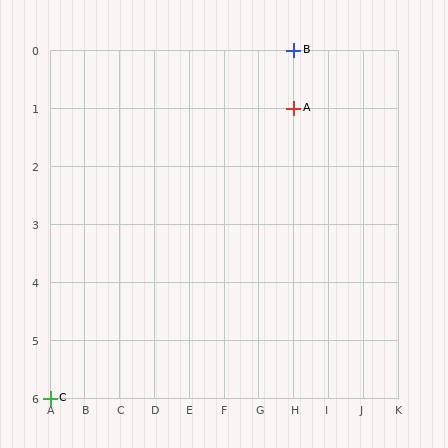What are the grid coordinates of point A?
Point A is at grid coordinates (H, 1).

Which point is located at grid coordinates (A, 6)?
Point C is at (A, 6).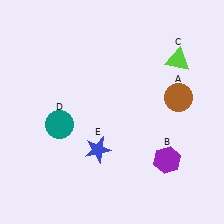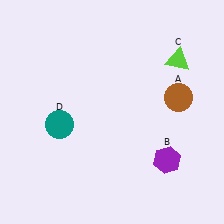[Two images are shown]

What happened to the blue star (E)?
The blue star (E) was removed in Image 2. It was in the bottom-left area of Image 1.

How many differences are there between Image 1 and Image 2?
There is 1 difference between the two images.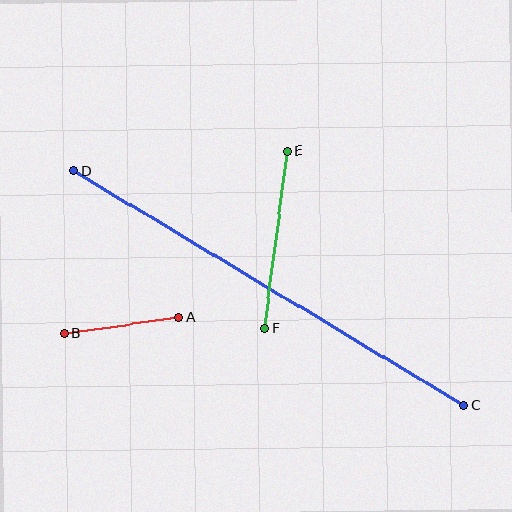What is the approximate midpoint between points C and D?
The midpoint is at approximately (269, 288) pixels.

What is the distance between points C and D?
The distance is approximately 455 pixels.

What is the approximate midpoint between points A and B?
The midpoint is at approximately (121, 325) pixels.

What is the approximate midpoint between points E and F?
The midpoint is at approximately (276, 240) pixels.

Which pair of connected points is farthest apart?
Points C and D are farthest apart.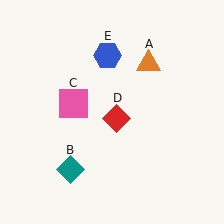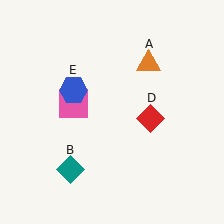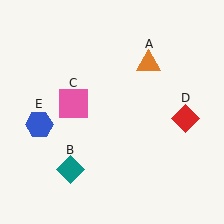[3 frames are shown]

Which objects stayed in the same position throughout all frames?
Orange triangle (object A) and teal diamond (object B) and pink square (object C) remained stationary.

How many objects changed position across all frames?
2 objects changed position: red diamond (object D), blue hexagon (object E).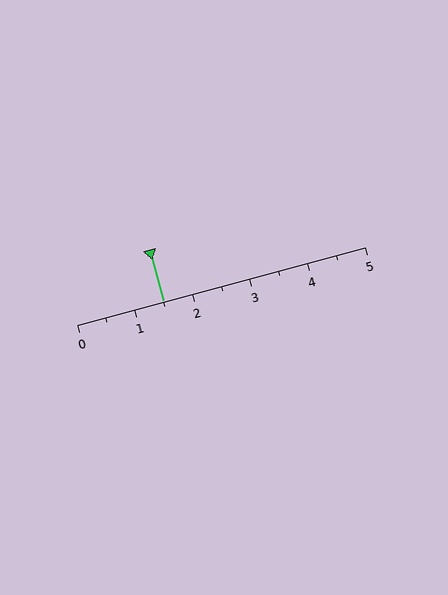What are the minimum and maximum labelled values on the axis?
The axis runs from 0 to 5.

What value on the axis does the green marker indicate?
The marker indicates approximately 1.5.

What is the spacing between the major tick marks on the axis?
The major ticks are spaced 1 apart.